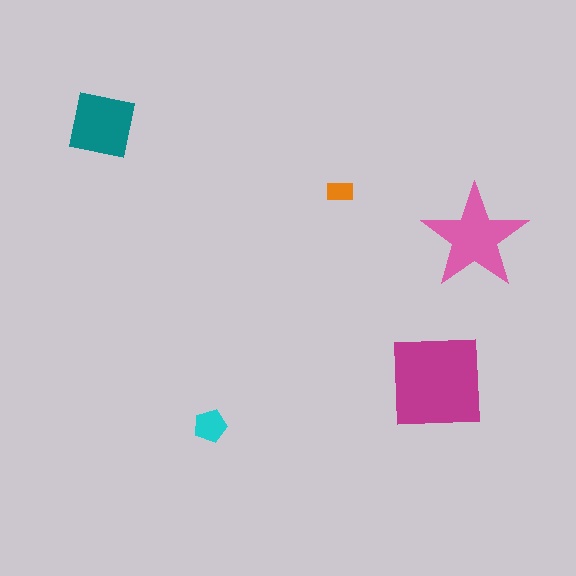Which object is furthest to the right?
The pink star is rightmost.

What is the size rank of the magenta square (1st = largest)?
1st.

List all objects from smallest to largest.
The orange rectangle, the cyan pentagon, the teal square, the pink star, the magenta square.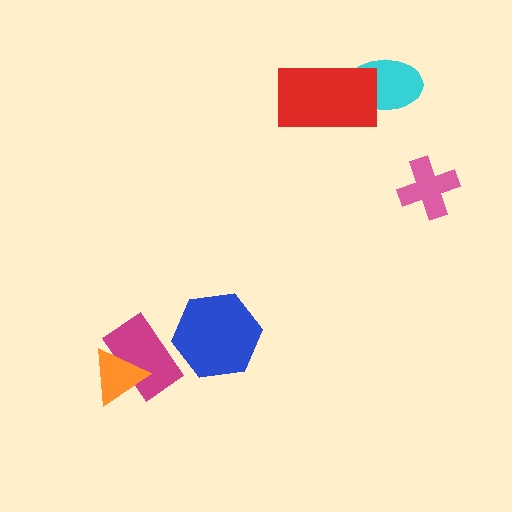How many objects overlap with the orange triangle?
1 object overlaps with the orange triangle.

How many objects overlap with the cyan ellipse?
1 object overlaps with the cyan ellipse.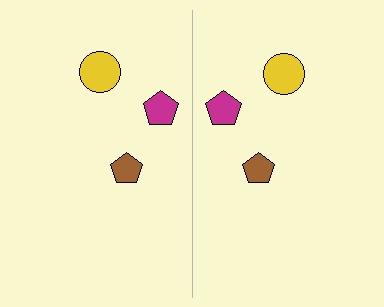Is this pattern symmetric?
Yes, this pattern has bilateral (reflection) symmetry.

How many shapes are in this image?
There are 6 shapes in this image.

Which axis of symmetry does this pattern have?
The pattern has a vertical axis of symmetry running through the center of the image.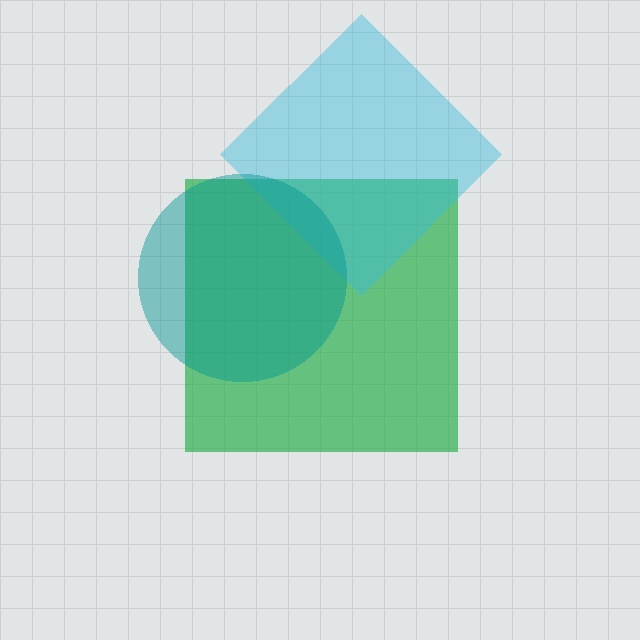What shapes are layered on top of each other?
The layered shapes are: a green square, a cyan diamond, a teal circle.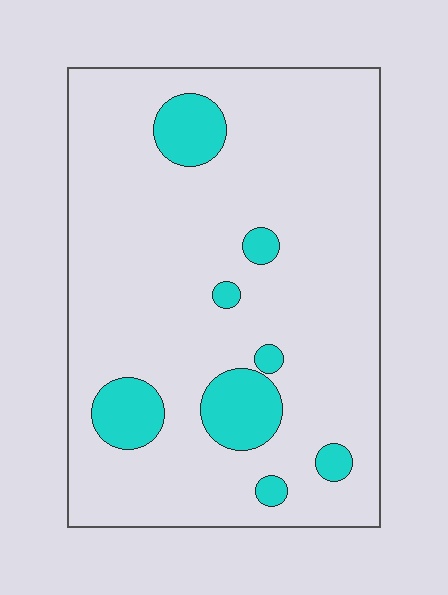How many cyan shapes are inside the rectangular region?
8.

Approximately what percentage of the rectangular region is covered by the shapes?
Approximately 15%.